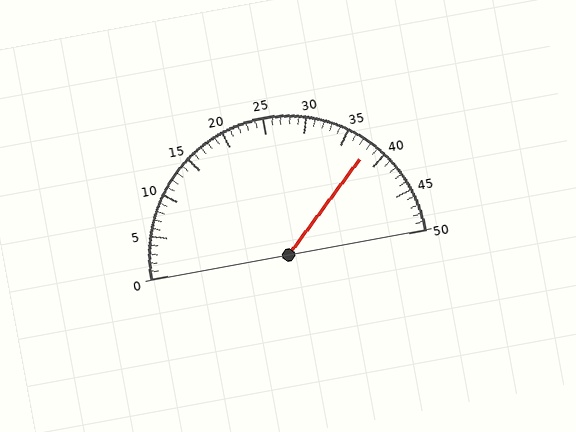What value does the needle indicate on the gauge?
The needle indicates approximately 38.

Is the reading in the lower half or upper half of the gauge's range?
The reading is in the upper half of the range (0 to 50).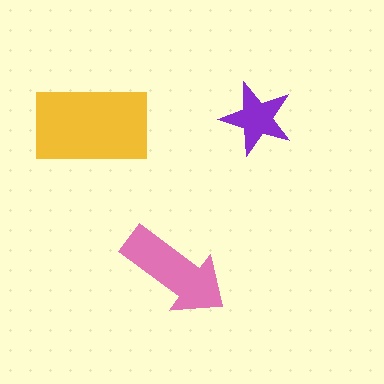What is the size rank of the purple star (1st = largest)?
3rd.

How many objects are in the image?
There are 3 objects in the image.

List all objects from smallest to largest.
The purple star, the pink arrow, the yellow rectangle.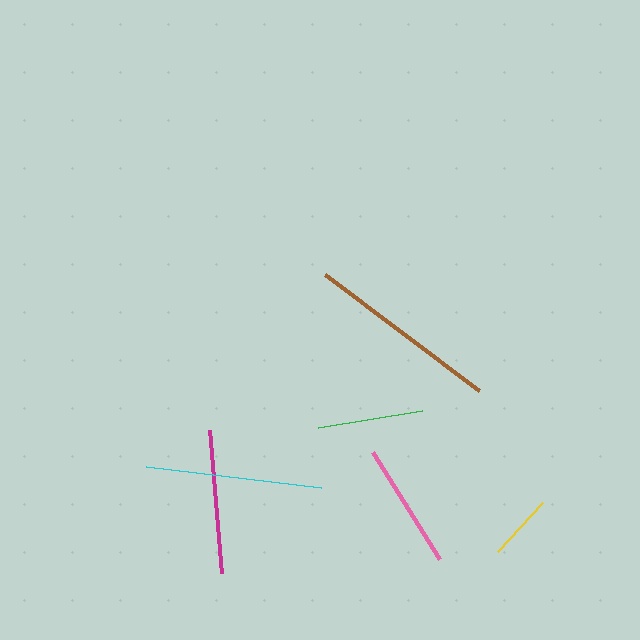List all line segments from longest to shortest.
From longest to shortest: brown, cyan, magenta, pink, green, yellow.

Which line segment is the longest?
The brown line is the longest at approximately 193 pixels.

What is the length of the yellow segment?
The yellow segment is approximately 66 pixels long.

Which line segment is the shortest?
The yellow line is the shortest at approximately 66 pixels.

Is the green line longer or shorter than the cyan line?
The cyan line is longer than the green line.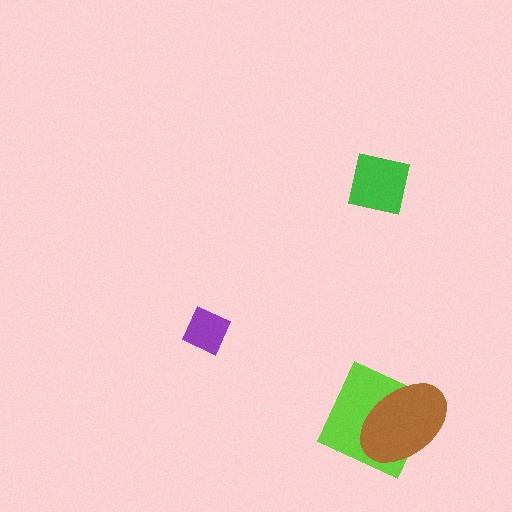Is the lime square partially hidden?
Yes, it is partially covered by another shape.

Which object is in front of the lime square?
The brown ellipse is in front of the lime square.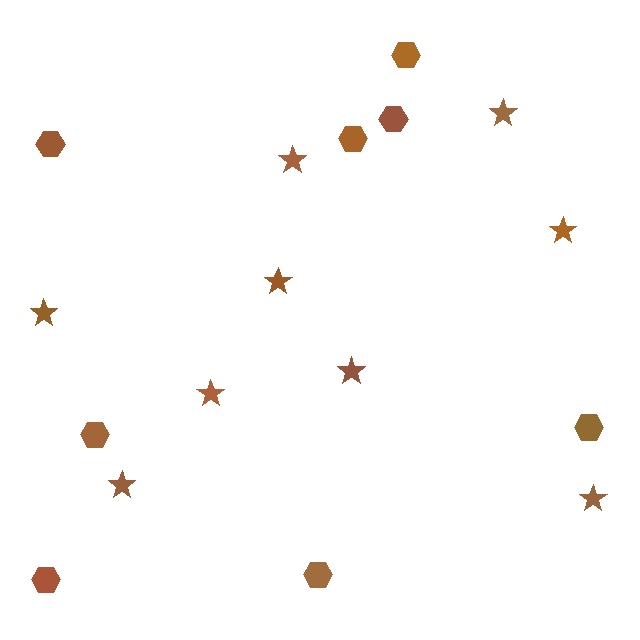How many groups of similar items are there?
There are 2 groups: one group of hexagons (8) and one group of stars (9).